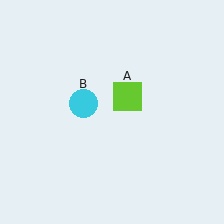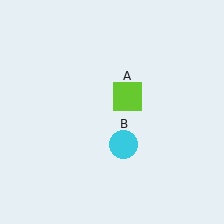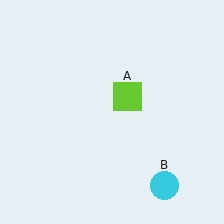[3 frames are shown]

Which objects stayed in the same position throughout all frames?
Lime square (object A) remained stationary.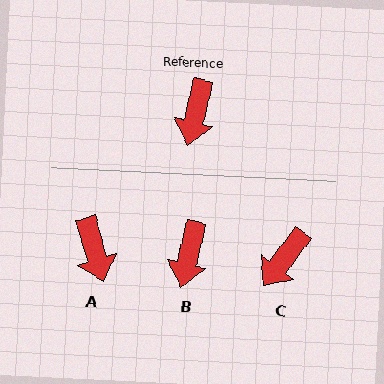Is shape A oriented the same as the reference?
No, it is off by about 29 degrees.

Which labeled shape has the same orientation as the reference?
B.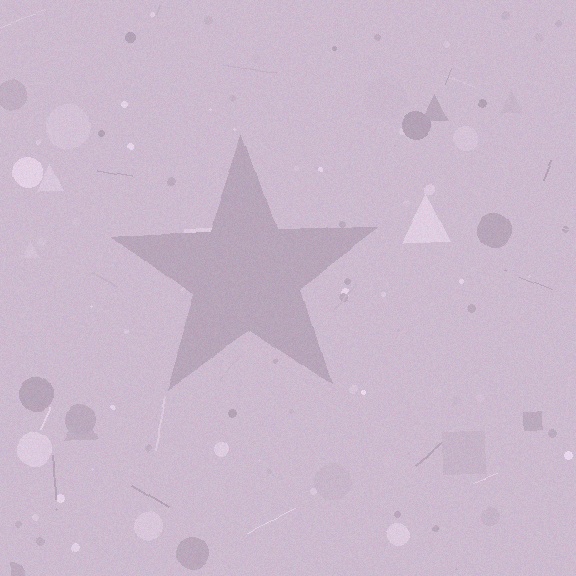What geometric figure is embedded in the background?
A star is embedded in the background.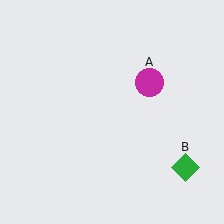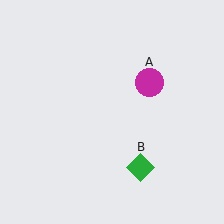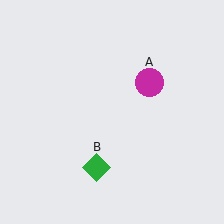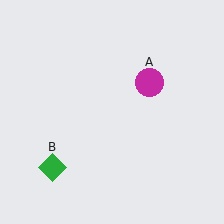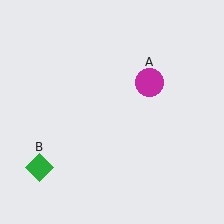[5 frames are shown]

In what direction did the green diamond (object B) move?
The green diamond (object B) moved left.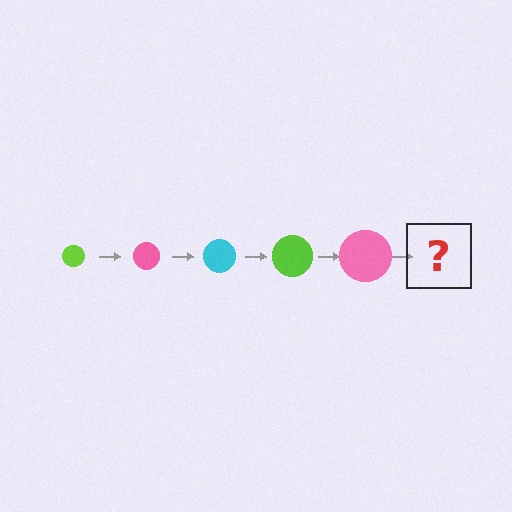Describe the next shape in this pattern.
It should be a cyan circle, larger than the previous one.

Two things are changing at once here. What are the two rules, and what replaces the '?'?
The two rules are that the circle grows larger each step and the color cycles through lime, pink, and cyan. The '?' should be a cyan circle, larger than the previous one.